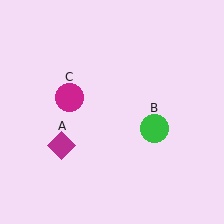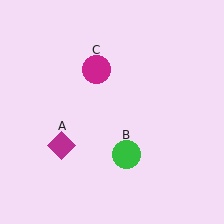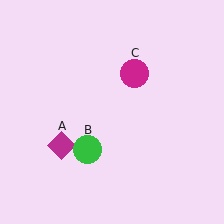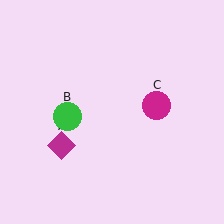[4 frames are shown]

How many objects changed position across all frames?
2 objects changed position: green circle (object B), magenta circle (object C).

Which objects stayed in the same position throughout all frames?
Magenta diamond (object A) remained stationary.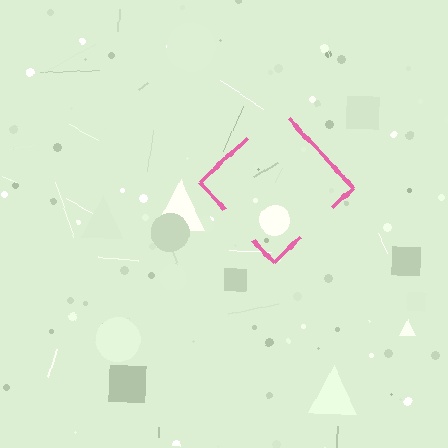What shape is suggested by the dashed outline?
The dashed outline suggests a diamond.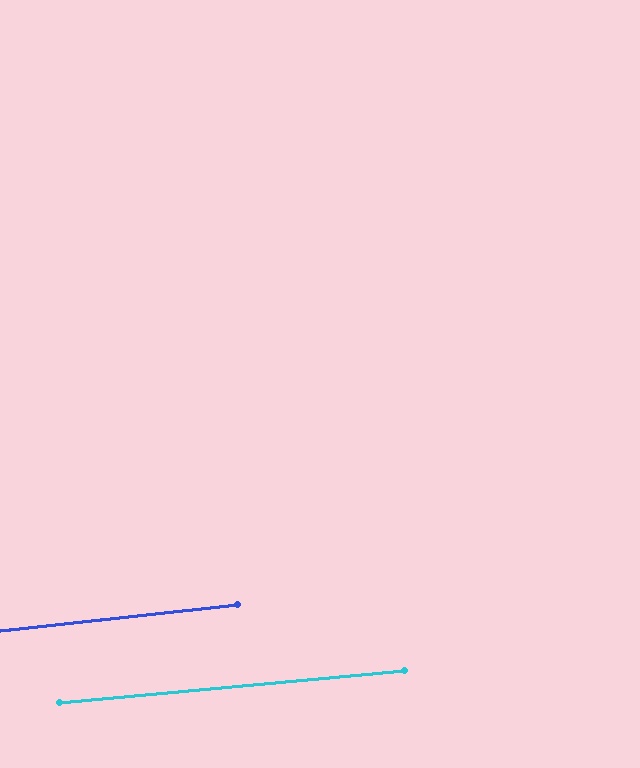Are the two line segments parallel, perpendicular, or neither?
Parallel — their directions differ by only 0.8°.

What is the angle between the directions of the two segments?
Approximately 1 degree.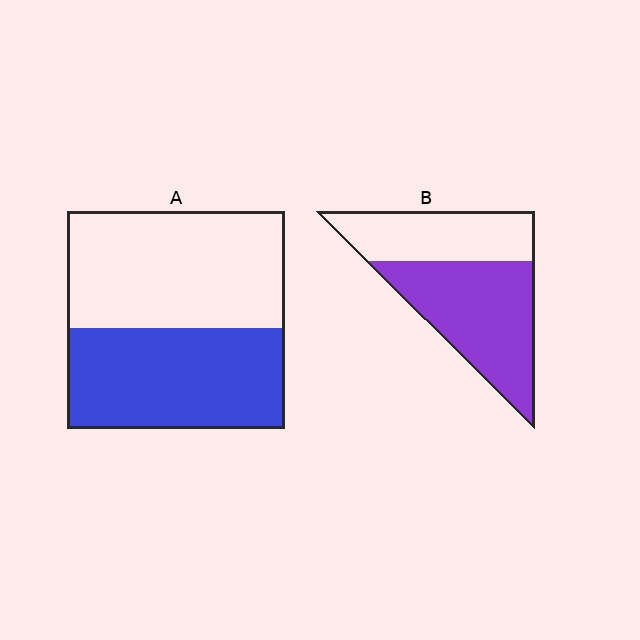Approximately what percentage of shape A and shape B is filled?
A is approximately 45% and B is approximately 60%.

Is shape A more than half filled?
Roughly half.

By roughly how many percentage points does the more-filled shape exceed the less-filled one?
By roughly 15 percentage points (B over A).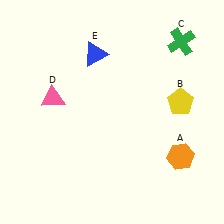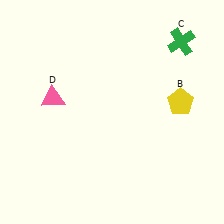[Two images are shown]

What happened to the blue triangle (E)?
The blue triangle (E) was removed in Image 2. It was in the top-left area of Image 1.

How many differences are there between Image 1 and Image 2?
There are 2 differences between the two images.